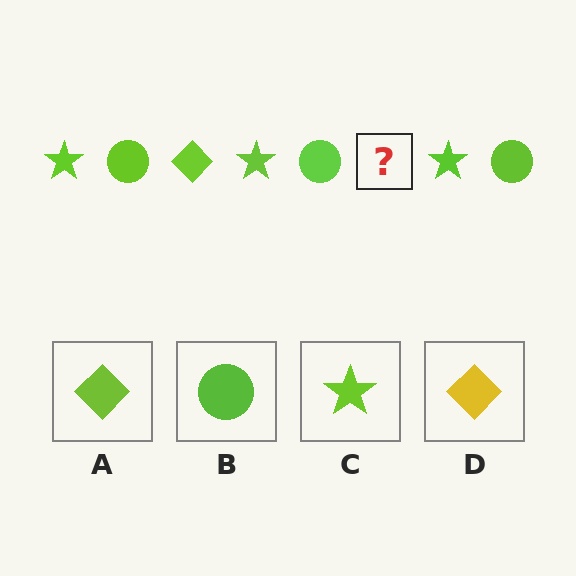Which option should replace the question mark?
Option A.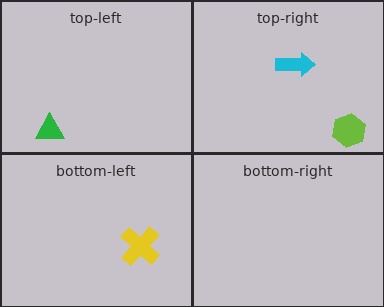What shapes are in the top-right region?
The cyan arrow, the lime hexagon.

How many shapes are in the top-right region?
2.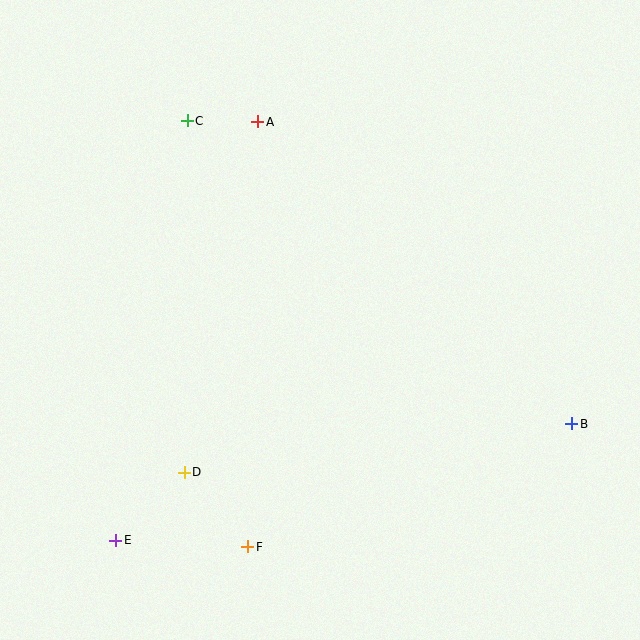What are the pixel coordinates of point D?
Point D is at (184, 472).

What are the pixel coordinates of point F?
Point F is at (248, 547).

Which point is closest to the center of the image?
Point D at (184, 472) is closest to the center.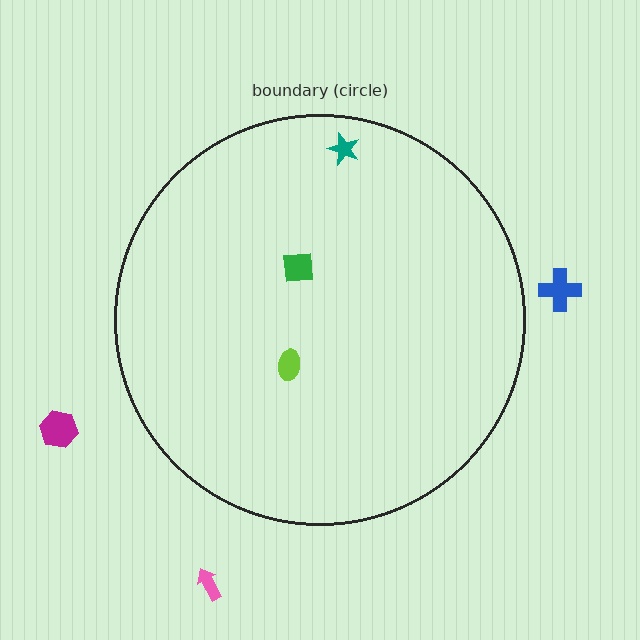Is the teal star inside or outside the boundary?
Inside.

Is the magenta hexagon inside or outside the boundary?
Outside.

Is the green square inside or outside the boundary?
Inside.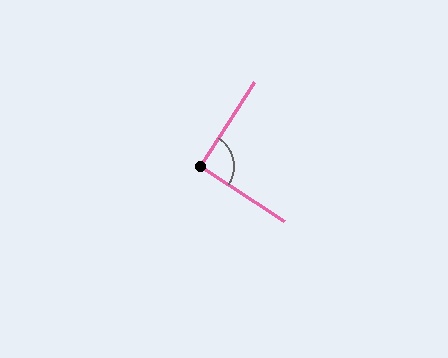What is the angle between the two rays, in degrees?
Approximately 91 degrees.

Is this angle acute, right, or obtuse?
It is approximately a right angle.